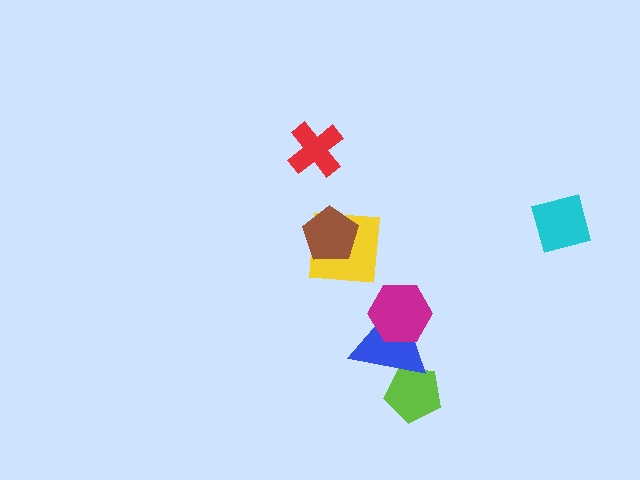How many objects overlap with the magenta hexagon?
1 object overlaps with the magenta hexagon.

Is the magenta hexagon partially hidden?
No, no other shape covers it.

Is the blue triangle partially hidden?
Yes, it is partially covered by another shape.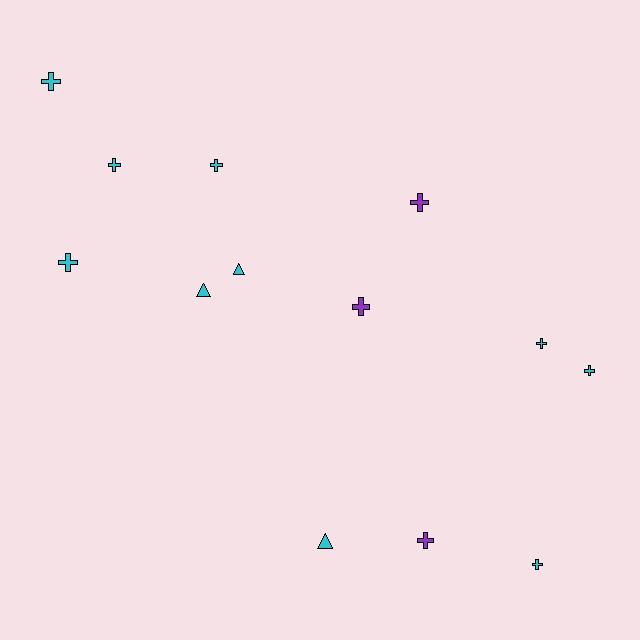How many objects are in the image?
There are 13 objects.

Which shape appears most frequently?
Cross, with 10 objects.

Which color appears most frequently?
Cyan, with 10 objects.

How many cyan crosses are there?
There are 7 cyan crosses.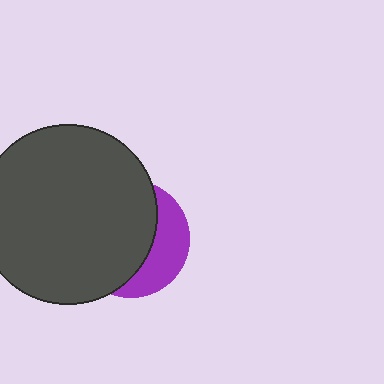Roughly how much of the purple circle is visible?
A small part of it is visible (roughly 33%).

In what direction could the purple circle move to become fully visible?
The purple circle could move right. That would shift it out from behind the dark gray circle entirely.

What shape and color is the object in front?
The object in front is a dark gray circle.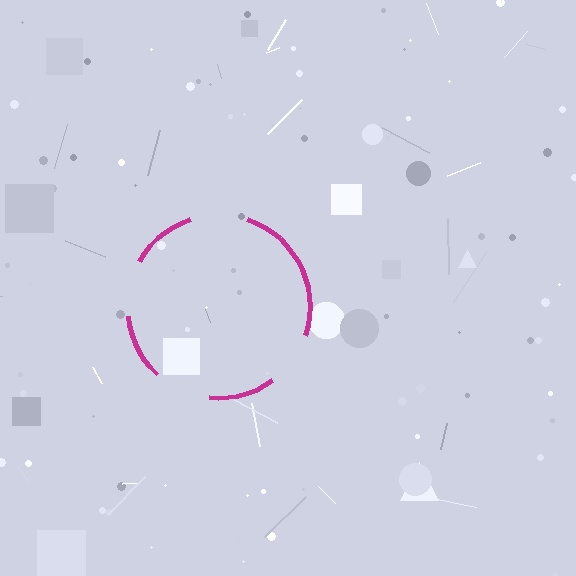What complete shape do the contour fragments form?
The contour fragments form a circle.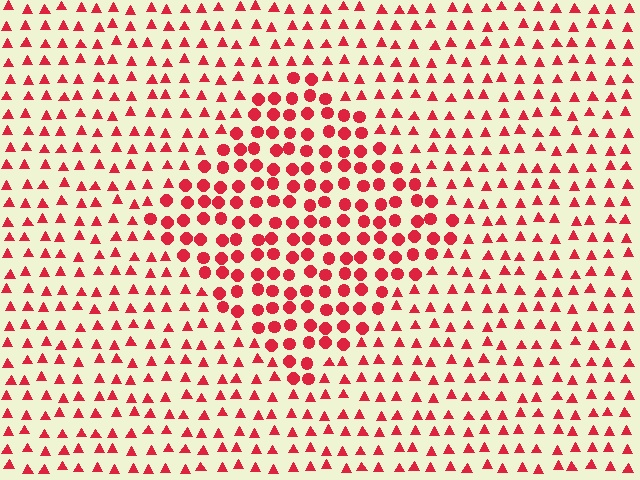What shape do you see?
I see a diamond.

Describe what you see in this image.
The image is filled with small red elements arranged in a uniform grid. A diamond-shaped region contains circles, while the surrounding area contains triangles. The boundary is defined purely by the change in element shape.